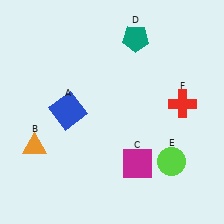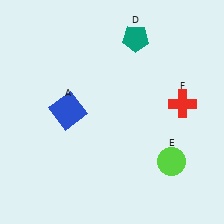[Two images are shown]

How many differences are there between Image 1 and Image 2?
There are 2 differences between the two images.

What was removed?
The orange triangle (B), the magenta square (C) were removed in Image 2.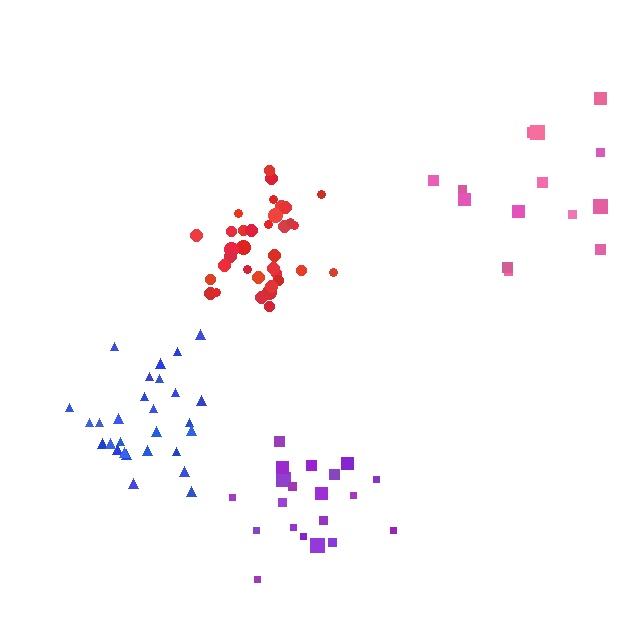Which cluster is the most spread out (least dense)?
Pink.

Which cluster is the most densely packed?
Red.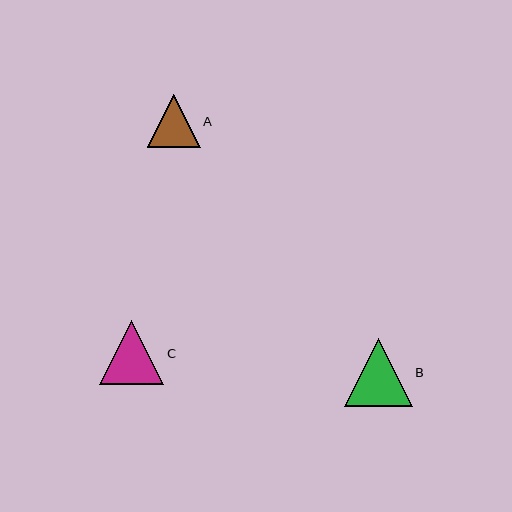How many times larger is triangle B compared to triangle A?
Triangle B is approximately 1.3 times the size of triangle A.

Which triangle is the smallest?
Triangle A is the smallest with a size of approximately 53 pixels.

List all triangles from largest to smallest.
From largest to smallest: B, C, A.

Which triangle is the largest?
Triangle B is the largest with a size of approximately 67 pixels.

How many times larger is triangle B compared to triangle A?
Triangle B is approximately 1.3 times the size of triangle A.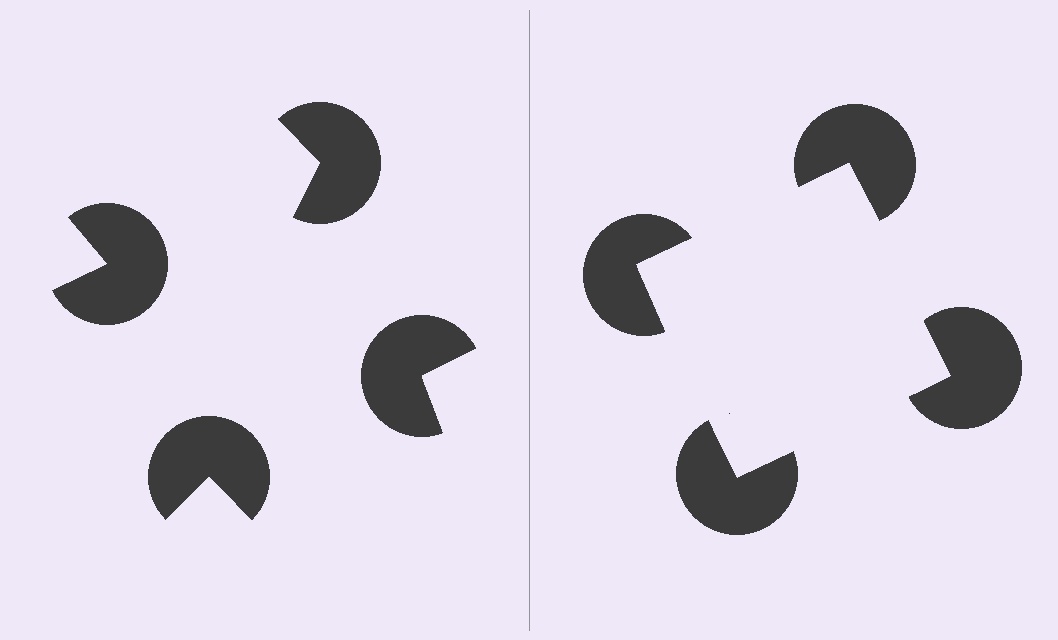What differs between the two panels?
The pac-man discs are positioned identically on both sides; only the wedge orientations differ. On the right they align to a square; on the left they are misaligned.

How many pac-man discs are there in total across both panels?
8 — 4 on each side.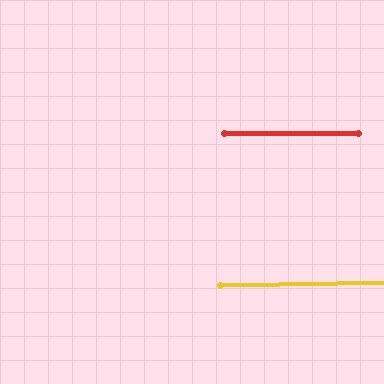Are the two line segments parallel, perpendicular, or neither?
Parallel — their directions differ by only 1.0°.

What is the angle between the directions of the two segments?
Approximately 1 degree.